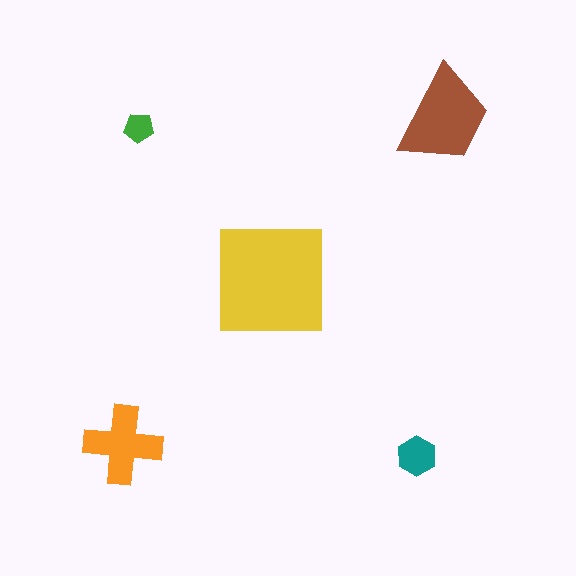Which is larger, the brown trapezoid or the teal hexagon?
The brown trapezoid.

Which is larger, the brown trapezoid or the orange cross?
The brown trapezoid.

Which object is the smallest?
The green pentagon.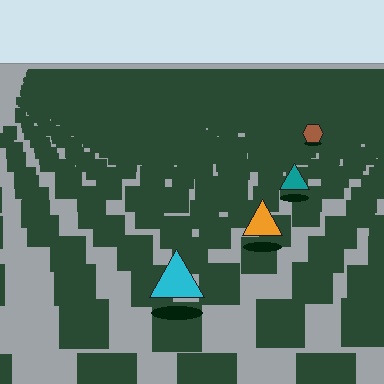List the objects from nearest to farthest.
From nearest to farthest: the cyan triangle, the orange triangle, the teal triangle, the brown hexagon.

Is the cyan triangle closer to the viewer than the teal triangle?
Yes. The cyan triangle is closer — you can tell from the texture gradient: the ground texture is coarser near it.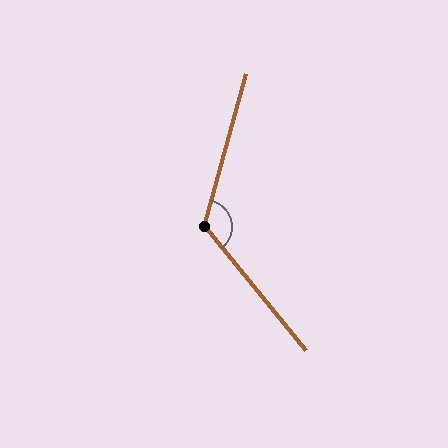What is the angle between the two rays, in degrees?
Approximately 125 degrees.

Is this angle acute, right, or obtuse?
It is obtuse.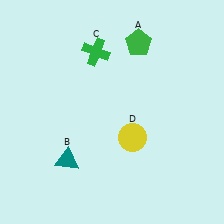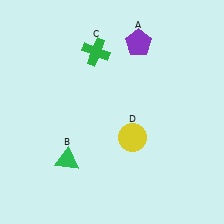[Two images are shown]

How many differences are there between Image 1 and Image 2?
There are 2 differences between the two images.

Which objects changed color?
A changed from green to purple. B changed from teal to green.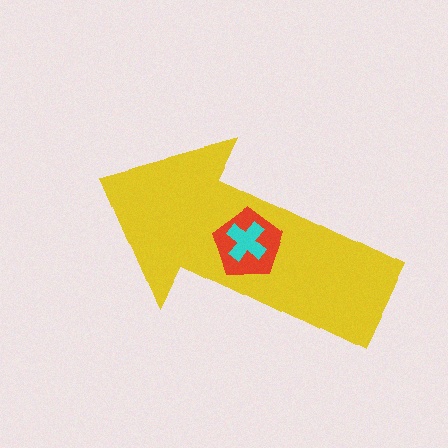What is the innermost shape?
The cyan cross.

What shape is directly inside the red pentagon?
The cyan cross.